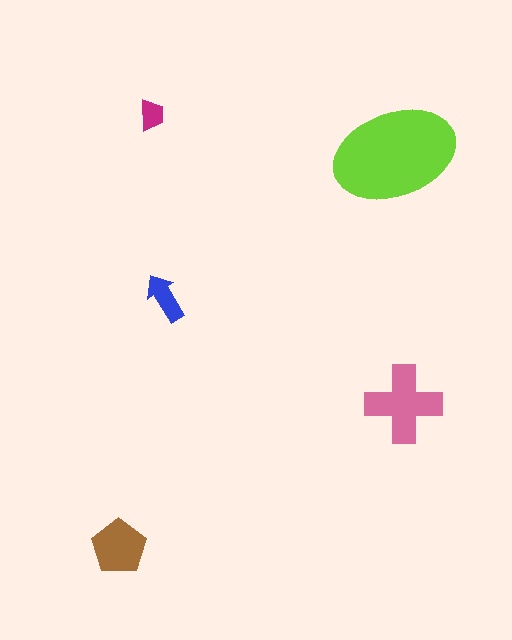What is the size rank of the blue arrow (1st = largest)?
4th.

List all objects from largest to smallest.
The lime ellipse, the pink cross, the brown pentagon, the blue arrow, the magenta trapezoid.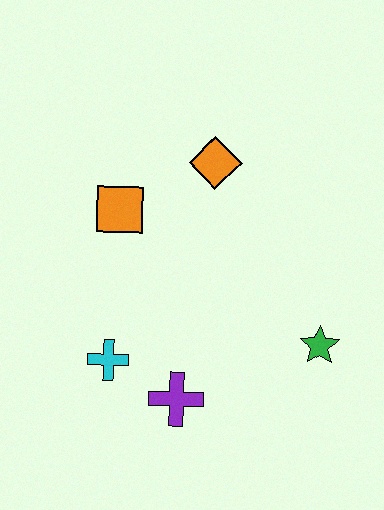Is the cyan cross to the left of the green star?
Yes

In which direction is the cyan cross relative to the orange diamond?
The cyan cross is below the orange diamond.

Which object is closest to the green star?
The purple cross is closest to the green star.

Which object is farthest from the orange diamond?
The purple cross is farthest from the orange diamond.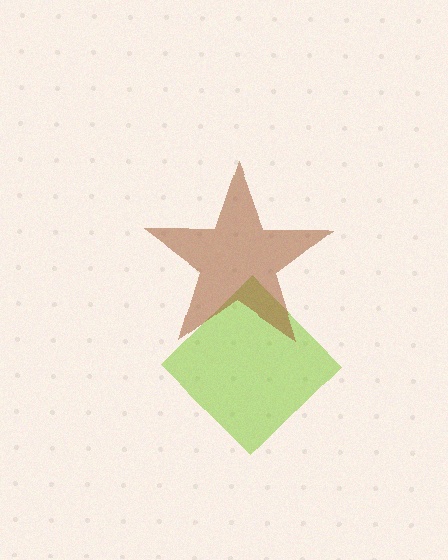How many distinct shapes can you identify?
There are 2 distinct shapes: a lime diamond, a brown star.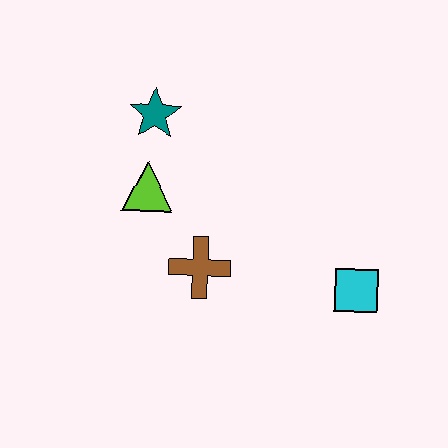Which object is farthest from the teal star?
The cyan square is farthest from the teal star.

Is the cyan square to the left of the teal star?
No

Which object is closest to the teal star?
The lime triangle is closest to the teal star.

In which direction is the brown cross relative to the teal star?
The brown cross is below the teal star.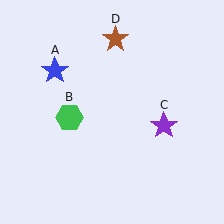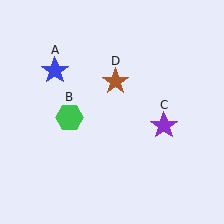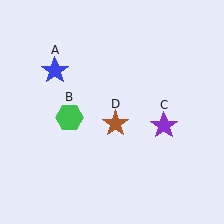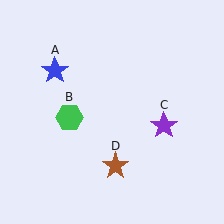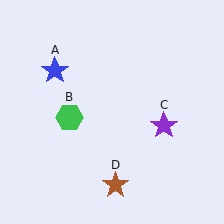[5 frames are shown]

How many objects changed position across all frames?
1 object changed position: brown star (object D).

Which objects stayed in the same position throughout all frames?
Blue star (object A) and green hexagon (object B) and purple star (object C) remained stationary.